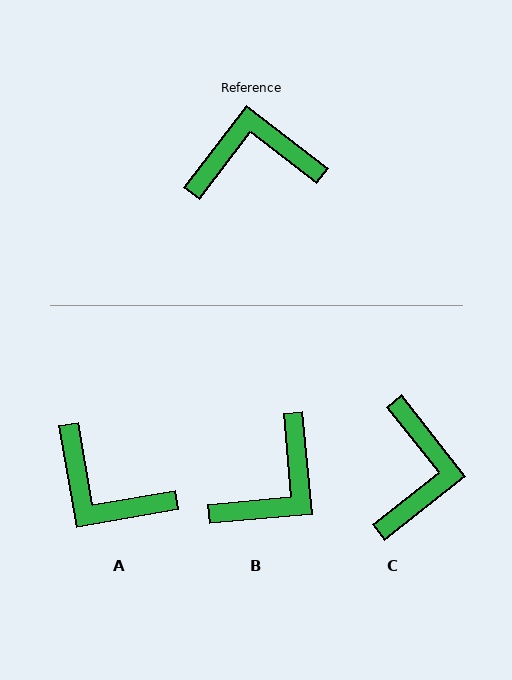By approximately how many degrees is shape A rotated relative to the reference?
Approximately 138 degrees counter-clockwise.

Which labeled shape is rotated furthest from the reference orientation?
A, about 138 degrees away.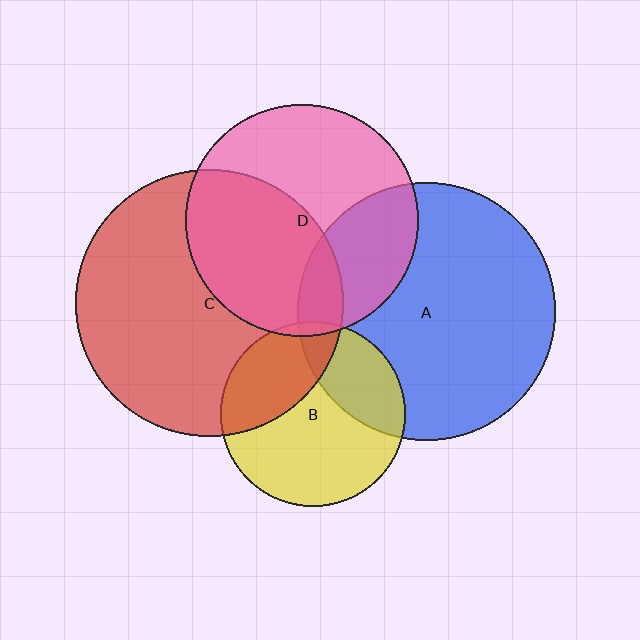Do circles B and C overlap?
Yes.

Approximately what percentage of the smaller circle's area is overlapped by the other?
Approximately 30%.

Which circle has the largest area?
Circle C (red).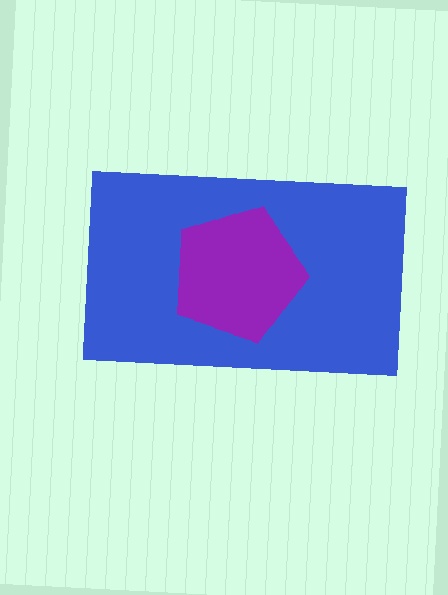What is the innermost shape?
The purple pentagon.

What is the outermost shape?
The blue rectangle.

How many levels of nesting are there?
2.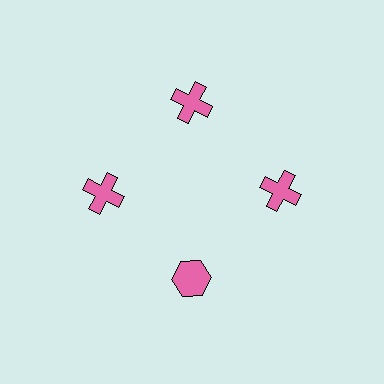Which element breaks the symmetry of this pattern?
The pink hexagon at roughly the 6 o'clock position breaks the symmetry. All other shapes are pink crosses.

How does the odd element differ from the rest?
It has a different shape: hexagon instead of cross.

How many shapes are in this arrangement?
There are 4 shapes arranged in a ring pattern.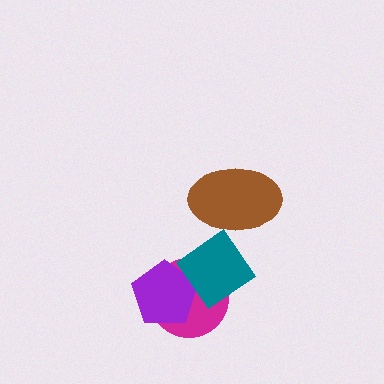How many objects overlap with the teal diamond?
3 objects overlap with the teal diamond.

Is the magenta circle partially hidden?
Yes, it is partially covered by another shape.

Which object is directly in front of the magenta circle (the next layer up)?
The purple pentagon is directly in front of the magenta circle.